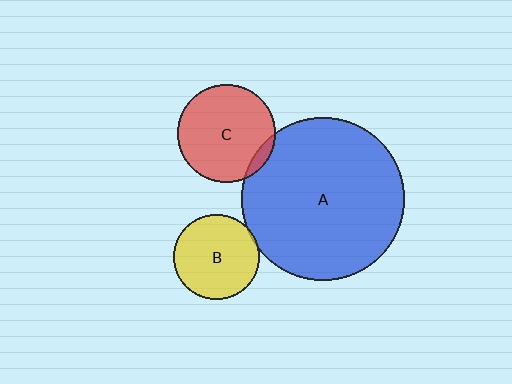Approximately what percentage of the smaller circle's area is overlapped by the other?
Approximately 5%.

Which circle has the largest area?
Circle A (blue).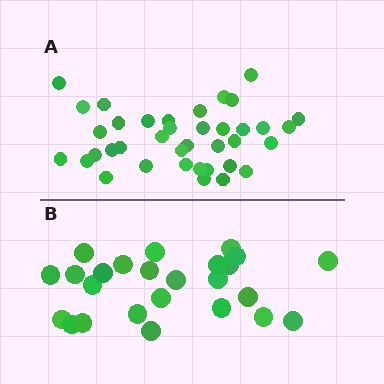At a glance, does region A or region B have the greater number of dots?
Region A (the top region) has more dots.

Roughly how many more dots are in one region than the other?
Region A has approximately 15 more dots than region B.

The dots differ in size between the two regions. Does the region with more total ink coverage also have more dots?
No. Region B has more total ink coverage because its dots are larger, but region A actually contains more individual dots. Total area can be misleading — the number of items is what matters here.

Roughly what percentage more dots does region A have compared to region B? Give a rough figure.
About 50% more.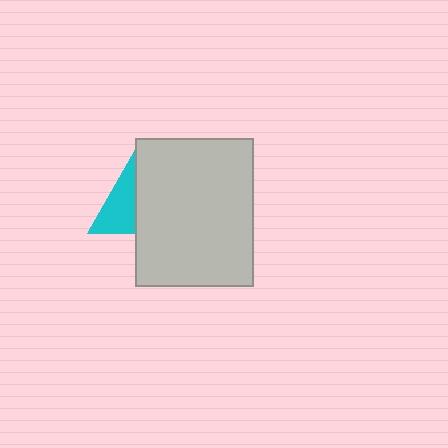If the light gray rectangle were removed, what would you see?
You would see the complete cyan triangle.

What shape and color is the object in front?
The object in front is a light gray rectangle.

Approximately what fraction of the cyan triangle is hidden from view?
Roughly 50% of the cyan triangle is hidden behind the light gray rectangle.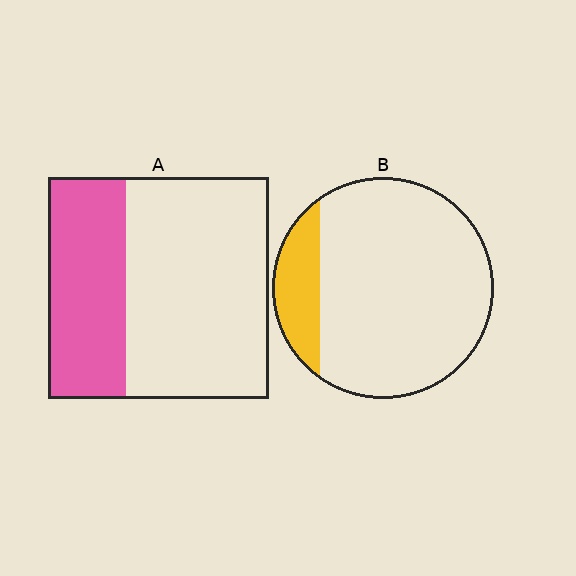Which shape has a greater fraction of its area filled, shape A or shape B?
Shape A.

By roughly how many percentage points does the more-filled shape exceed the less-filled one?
By roughly 20 percentage points (A over B).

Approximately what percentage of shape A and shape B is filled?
A is approximately 35% and B is approximately 15%.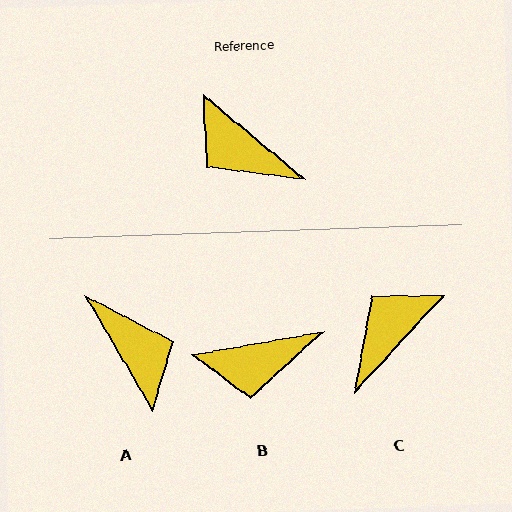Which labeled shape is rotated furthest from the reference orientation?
A, about 160 degrees away.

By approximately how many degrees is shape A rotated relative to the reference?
Approximately 160 degrees counter-clockwise.